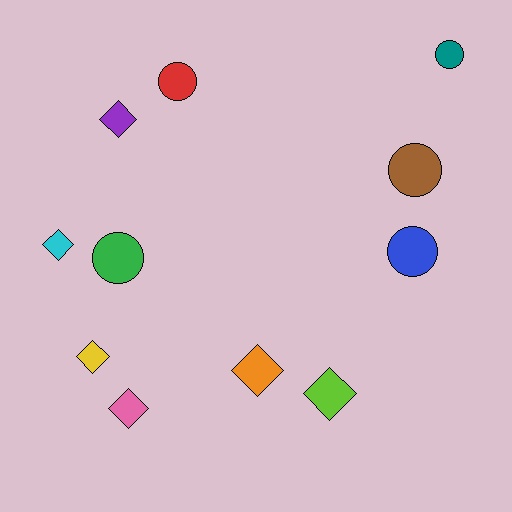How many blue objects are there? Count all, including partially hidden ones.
There is 1 blue object.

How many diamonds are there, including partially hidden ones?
There are 6 diamonds.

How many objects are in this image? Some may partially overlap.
There are 11 objects.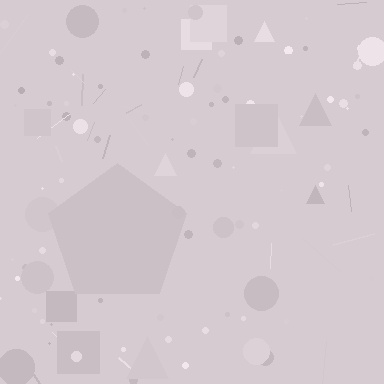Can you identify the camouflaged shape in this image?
The camouflaged shape is a pentagon.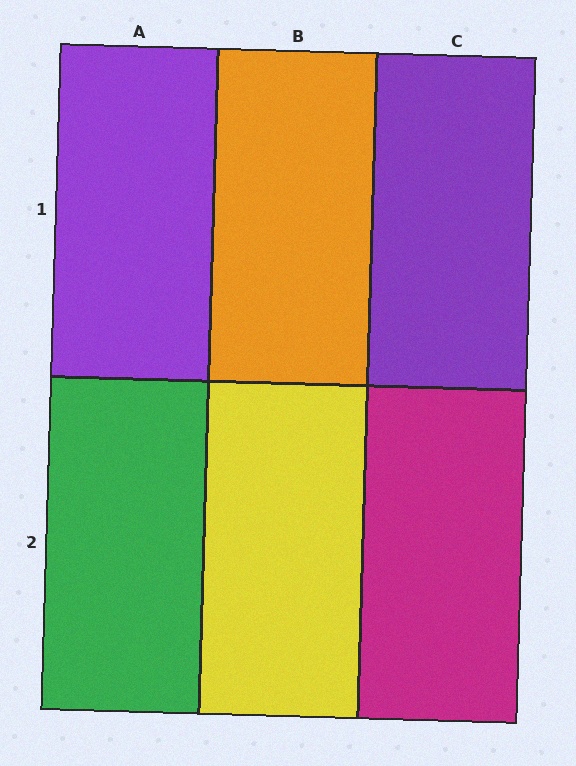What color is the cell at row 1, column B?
Orange.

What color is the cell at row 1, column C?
Purple.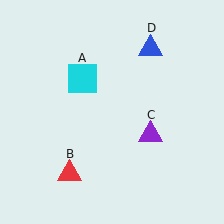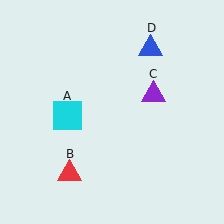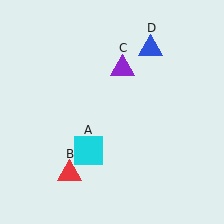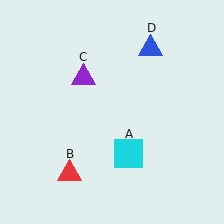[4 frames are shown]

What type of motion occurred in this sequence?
The cyan square (object A), purple triangle (object C) rotated counterclockwise around the center of the scene.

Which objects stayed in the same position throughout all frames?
Red triangle (object B) and blue triangle (object D) remained stationary.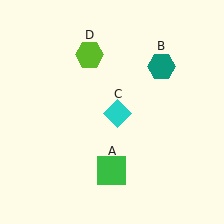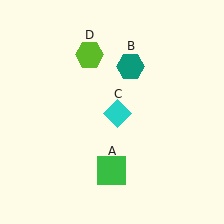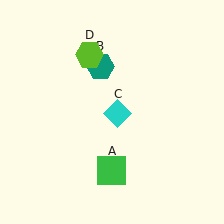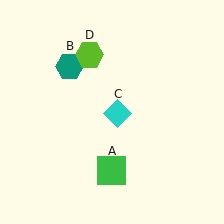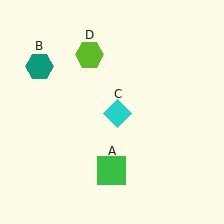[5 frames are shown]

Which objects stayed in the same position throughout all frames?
Green square (object A) and cyan diamond (object C) and lime hexagon (object D) remained stationary.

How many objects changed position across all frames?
1 object changed position: teal hexagon (object B).